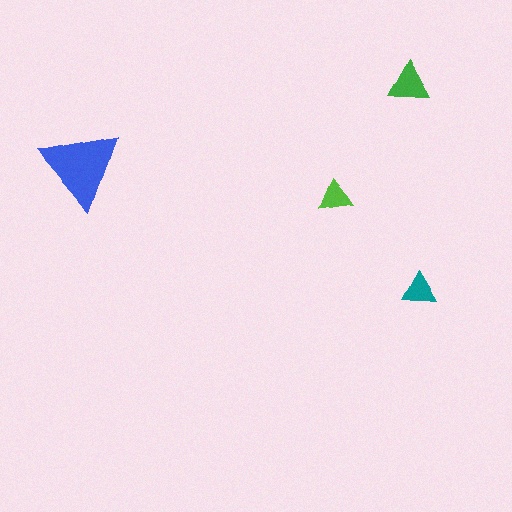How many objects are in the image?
There are 4 objects in the image.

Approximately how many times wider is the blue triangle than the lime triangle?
About 2.5 times wider.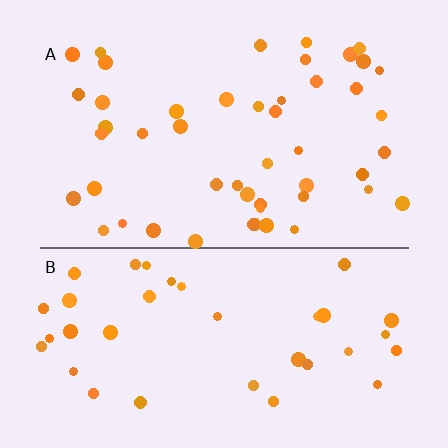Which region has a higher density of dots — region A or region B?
A (the top).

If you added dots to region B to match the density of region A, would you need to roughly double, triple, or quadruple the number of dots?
Approximately double.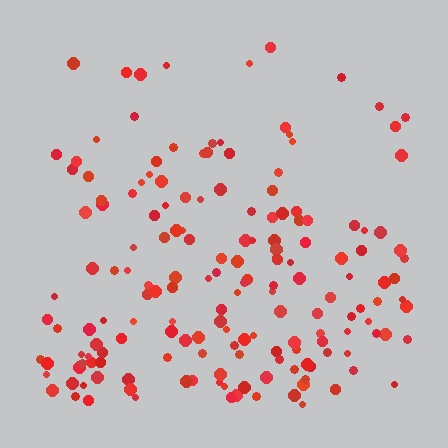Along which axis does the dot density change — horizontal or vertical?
Vertical.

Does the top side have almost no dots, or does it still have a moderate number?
Still a moderate number, just noticeably fewer than the bottom.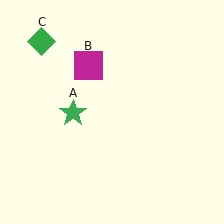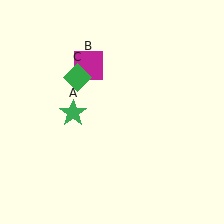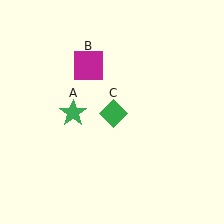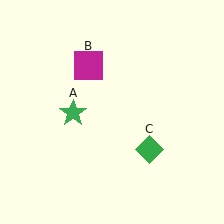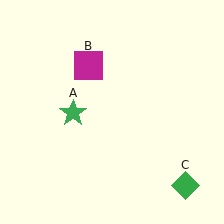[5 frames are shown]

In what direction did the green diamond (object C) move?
The green diamond (object C) moved down and to the right.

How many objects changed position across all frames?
1 object changed position: green diamond (object C).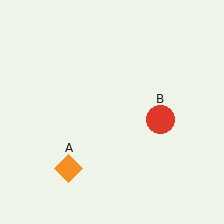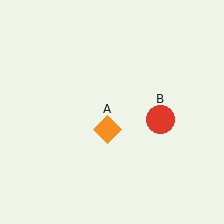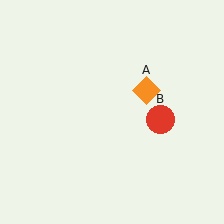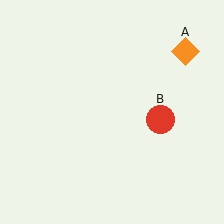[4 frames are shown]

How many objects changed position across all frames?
1 object changed position: orange diamond (object A).